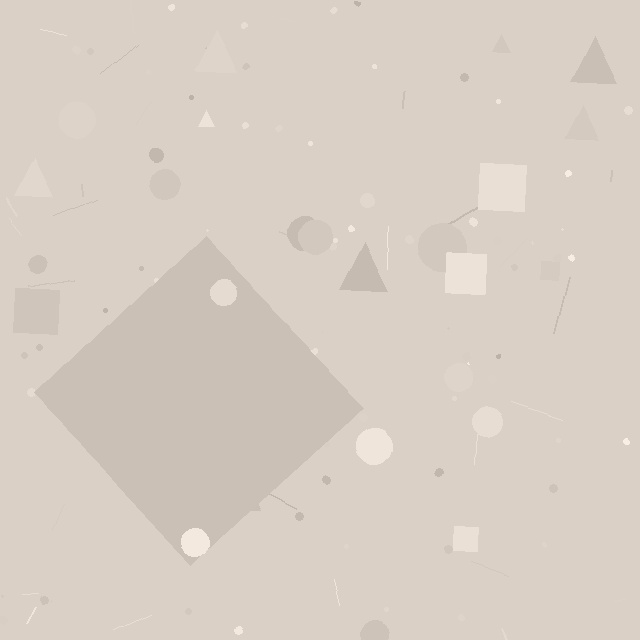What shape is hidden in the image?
A diamond is hidden in the image.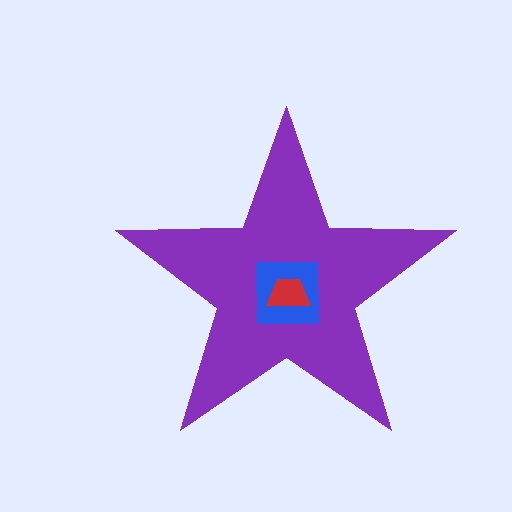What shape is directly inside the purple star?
The blue square.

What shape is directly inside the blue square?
The red trapezoid.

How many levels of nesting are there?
3.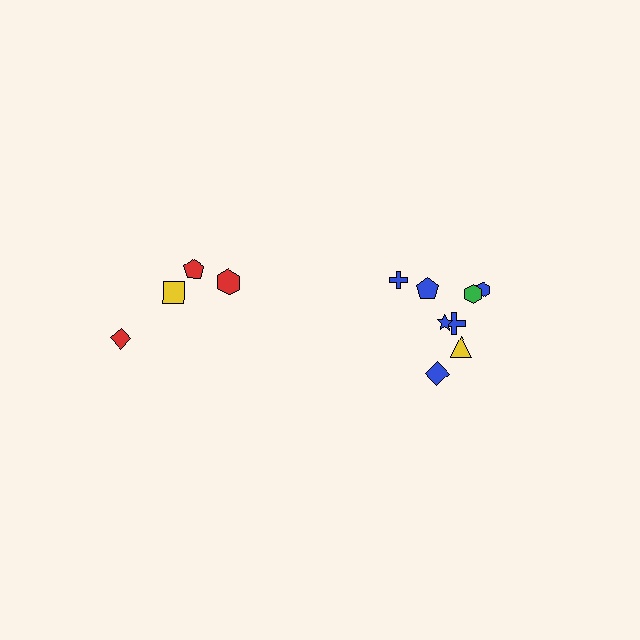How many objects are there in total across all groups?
There are 12 objects.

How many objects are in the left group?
There are 4 objects.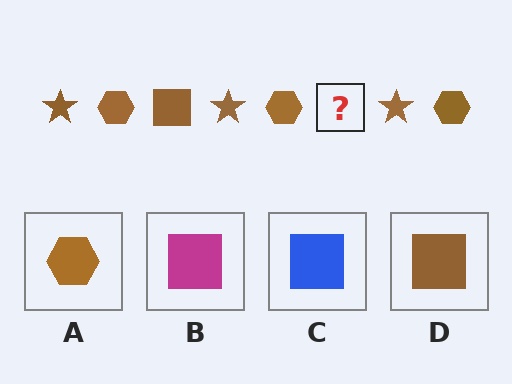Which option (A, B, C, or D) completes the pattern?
D.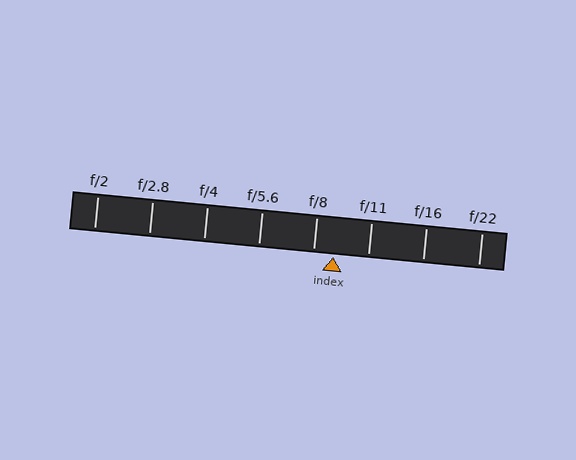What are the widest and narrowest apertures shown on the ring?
The widest aperture shown is f/2 and the narrowest is f/22.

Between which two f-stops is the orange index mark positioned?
The index mark is between f/8 and f/11.